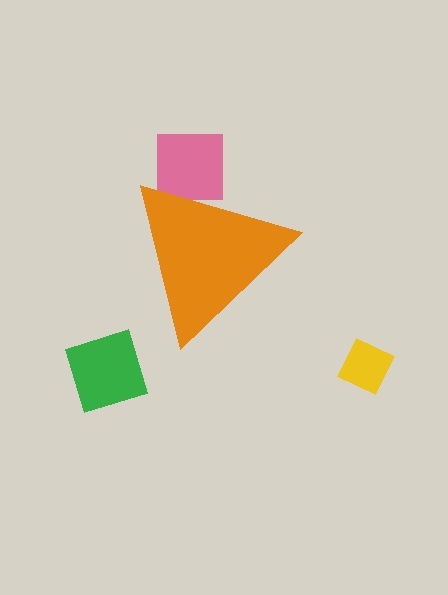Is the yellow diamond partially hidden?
No, the yellow diamond is fully visible.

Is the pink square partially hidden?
Yes, the pink square is partially hidden behind the orange triangle.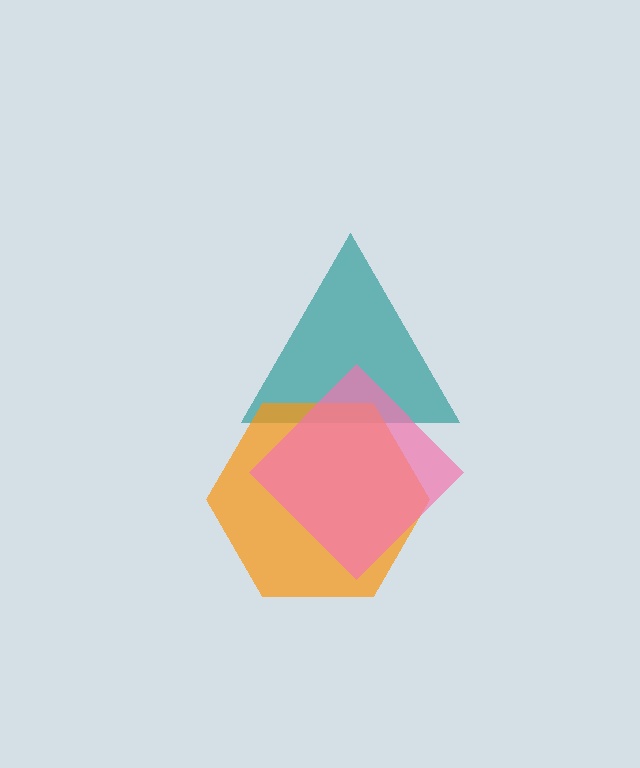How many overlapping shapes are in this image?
There are 3 overlapping shapes in the image.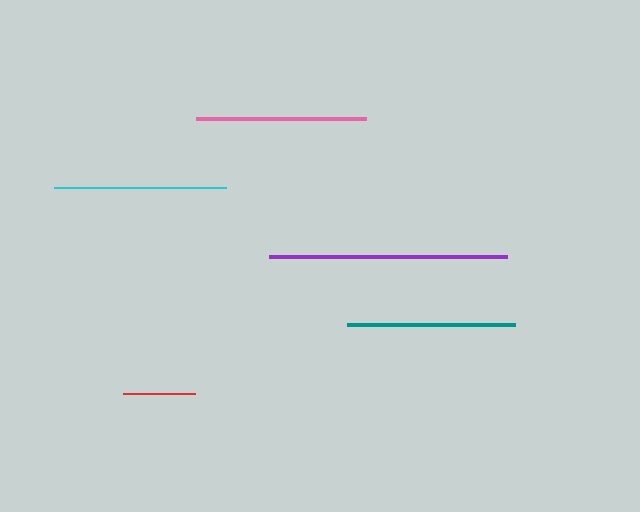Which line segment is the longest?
The purple line is the longest at approximately 238 pixels.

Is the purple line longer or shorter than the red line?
The purple line is longer than the red line.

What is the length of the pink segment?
The pink segment is approximately 170 pixels long.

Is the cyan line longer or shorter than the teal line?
The cyan line is longer than the teal line.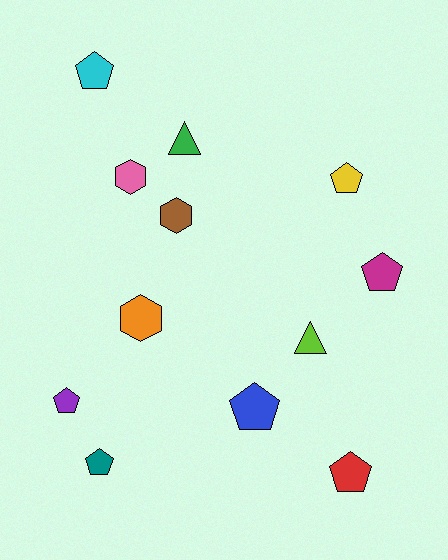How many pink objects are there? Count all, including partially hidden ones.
There is 1 pink object.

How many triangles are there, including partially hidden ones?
There are 2 triangles.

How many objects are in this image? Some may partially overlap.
There are 12 objects.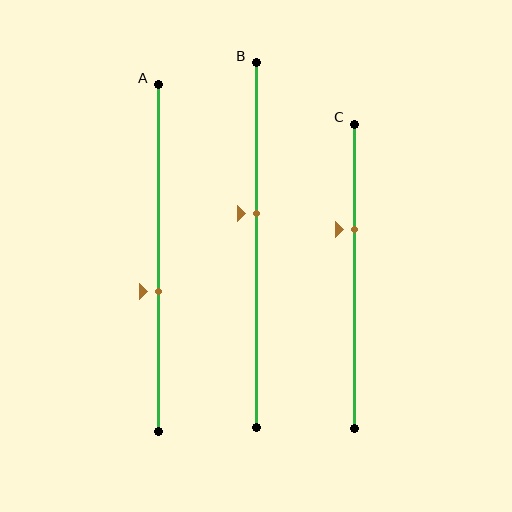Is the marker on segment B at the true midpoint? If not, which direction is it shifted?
No, the marker on segment B is shifted upward by about 9% of the segment length.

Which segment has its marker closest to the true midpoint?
Segment B has its marker closest to the true midpoint.